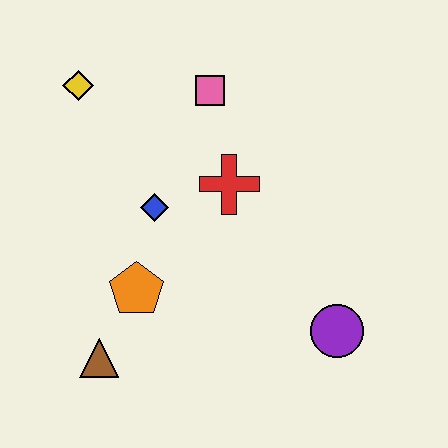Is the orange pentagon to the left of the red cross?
Yes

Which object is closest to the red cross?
The blue diamond is closest to the red cross.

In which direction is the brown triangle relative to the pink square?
The brown triangle is below the pink square.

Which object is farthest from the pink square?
The brown triangle is farthest from the pink square.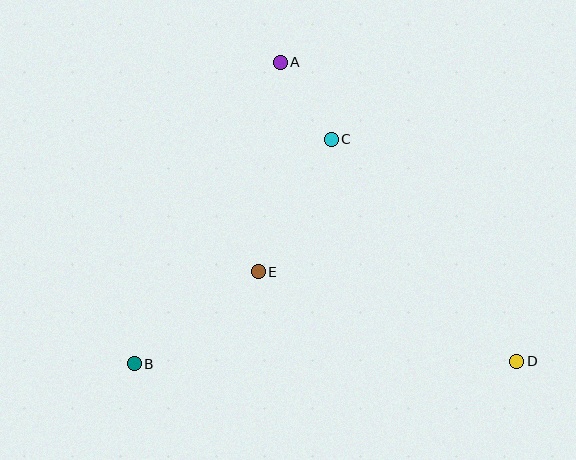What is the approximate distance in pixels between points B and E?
The distance between B and E is approximately 154 pixels.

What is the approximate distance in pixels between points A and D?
The distance between A and D is approximately 381 pixels.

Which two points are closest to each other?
Points A and C are closest to each other.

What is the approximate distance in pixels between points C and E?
The distance between C and E is approximately 151 pixels.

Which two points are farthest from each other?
Points B and D are farthest from each other.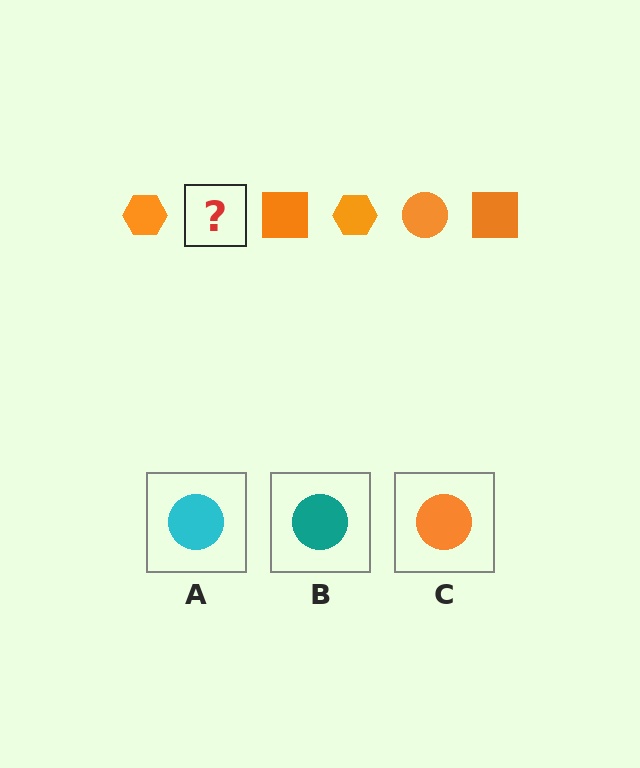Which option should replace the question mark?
Option C.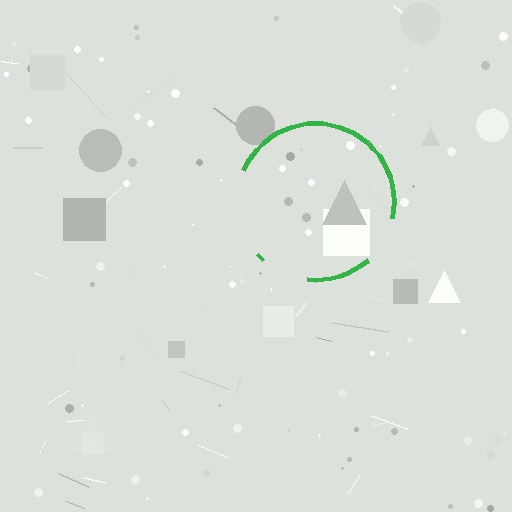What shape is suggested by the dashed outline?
The dashed outline suggests a circle.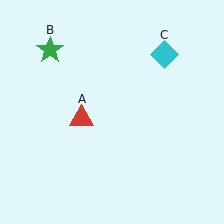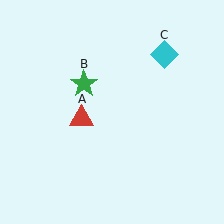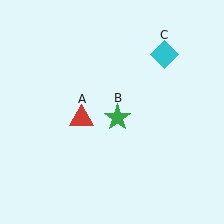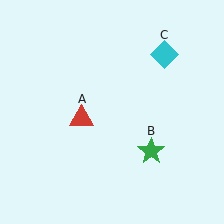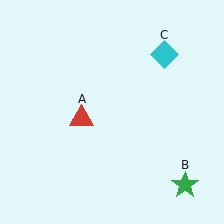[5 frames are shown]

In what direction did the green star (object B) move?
The green star (object B) moved down and to the right.